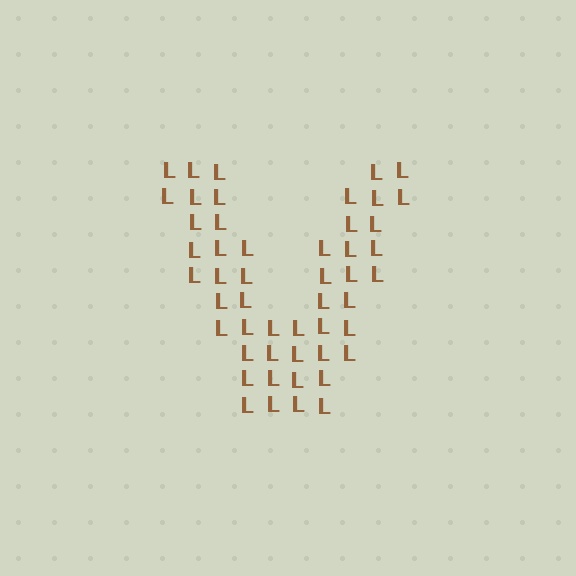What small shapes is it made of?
It is made of small letter L's.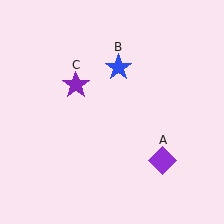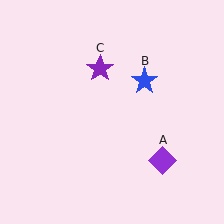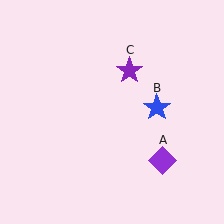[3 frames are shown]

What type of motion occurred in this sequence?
The blue star (object B), purple star (object C) rotated clockwise around the center of the scene.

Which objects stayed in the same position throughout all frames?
Purple diamond (object A) remained stationary.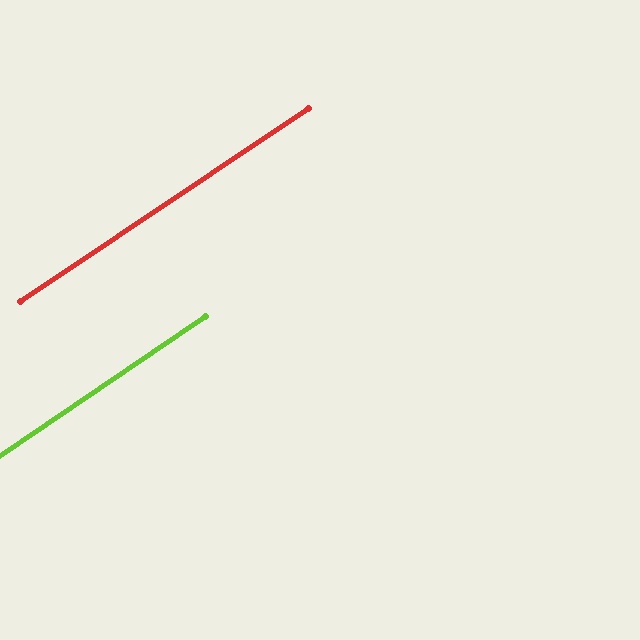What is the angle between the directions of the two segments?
Approximately 0 degrees.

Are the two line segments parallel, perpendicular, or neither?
Parallel — their directions differ by only 0.3°.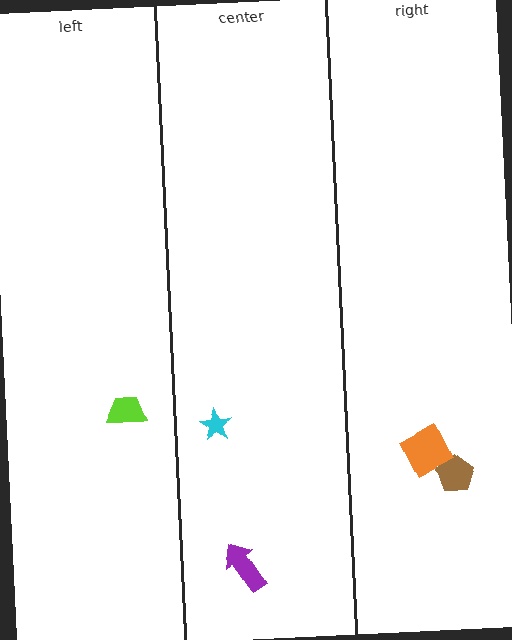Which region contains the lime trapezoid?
The left region.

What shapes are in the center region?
The purple arrow, the cyan star.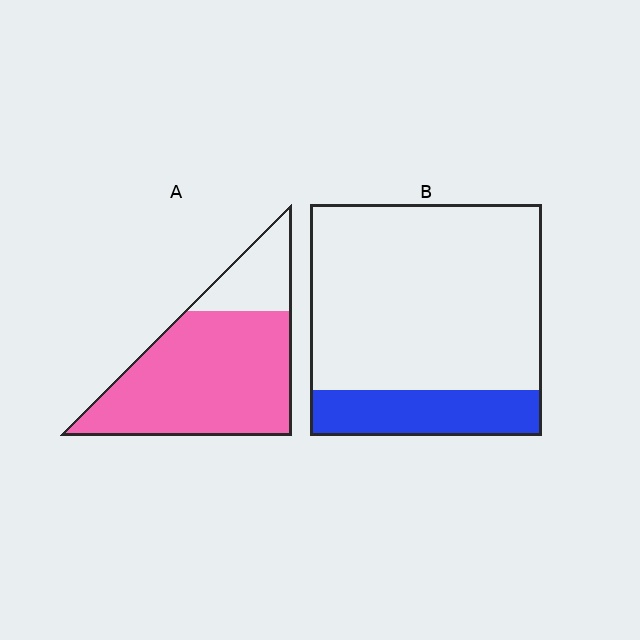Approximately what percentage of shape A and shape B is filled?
A is approximately 80% and B is approximately 20%.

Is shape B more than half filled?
No.